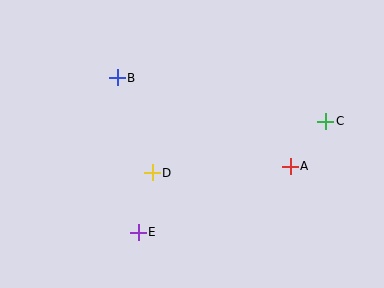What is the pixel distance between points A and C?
The distance between A and C is 57 pixels.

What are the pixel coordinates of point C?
Point C is at (326, 121).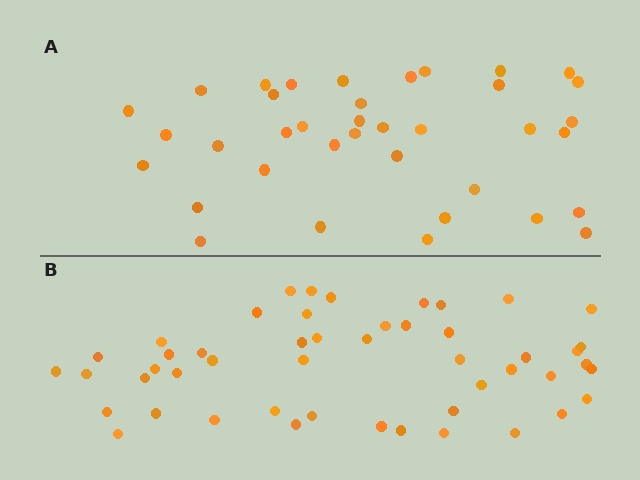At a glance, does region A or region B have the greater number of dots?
Region B (the bottom region) has more dots.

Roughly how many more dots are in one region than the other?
Region B has roughly 12 or so more dots than region A.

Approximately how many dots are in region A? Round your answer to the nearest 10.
About 40 dots. (The exact count is 37, which rounds to 40.)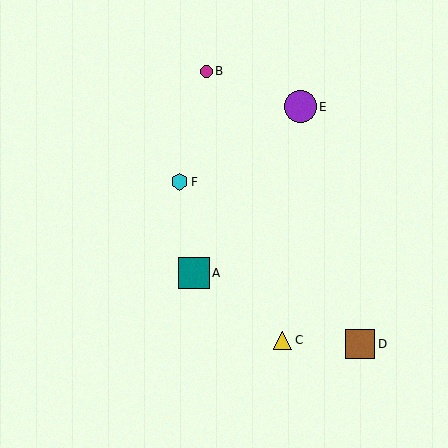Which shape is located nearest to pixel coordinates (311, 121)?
The purple circle (labeled E) at (300, 107) is nearest to that location.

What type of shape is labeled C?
Shape C is a yellow triangle.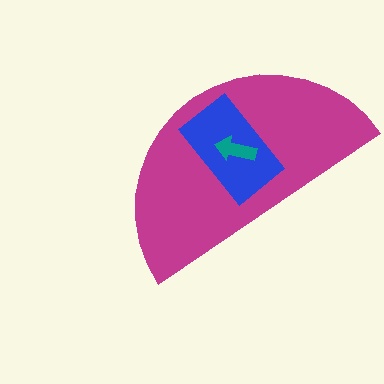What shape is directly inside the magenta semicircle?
The blue rectangle.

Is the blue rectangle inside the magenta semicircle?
Yes.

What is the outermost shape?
The magenta semicircle.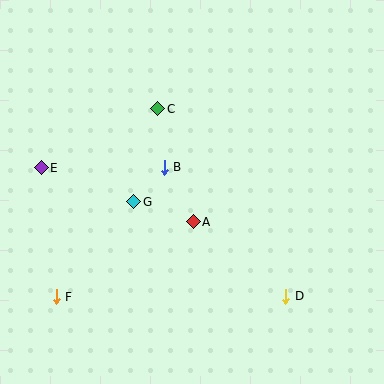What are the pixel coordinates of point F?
Point F is at (56, 297).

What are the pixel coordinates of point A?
Point A is at (193, 222).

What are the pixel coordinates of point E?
Point E is at (41, 168).